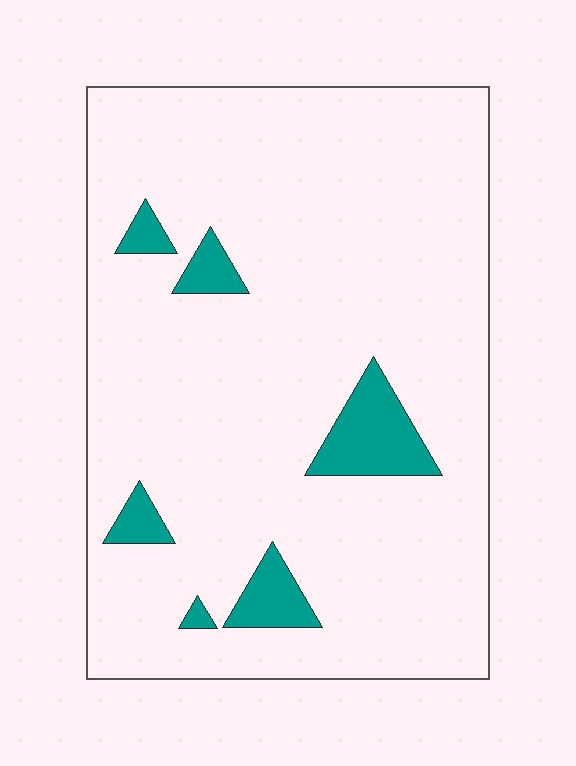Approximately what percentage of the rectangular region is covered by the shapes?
Approximately 10%.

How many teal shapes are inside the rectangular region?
6.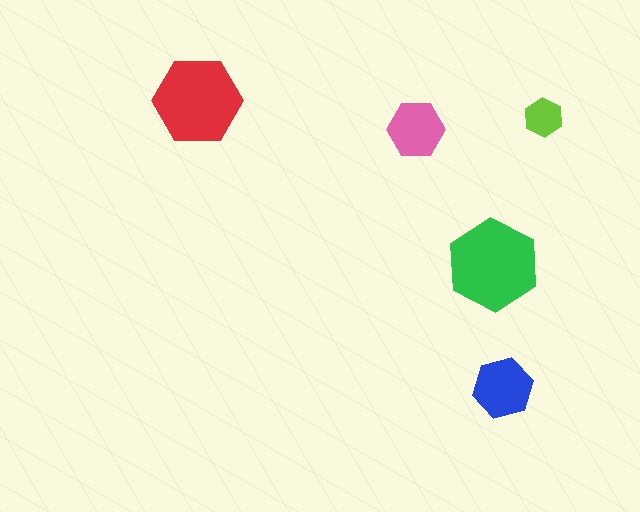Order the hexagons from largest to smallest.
the green one, the red one, the blue one, the pink one, the lime one.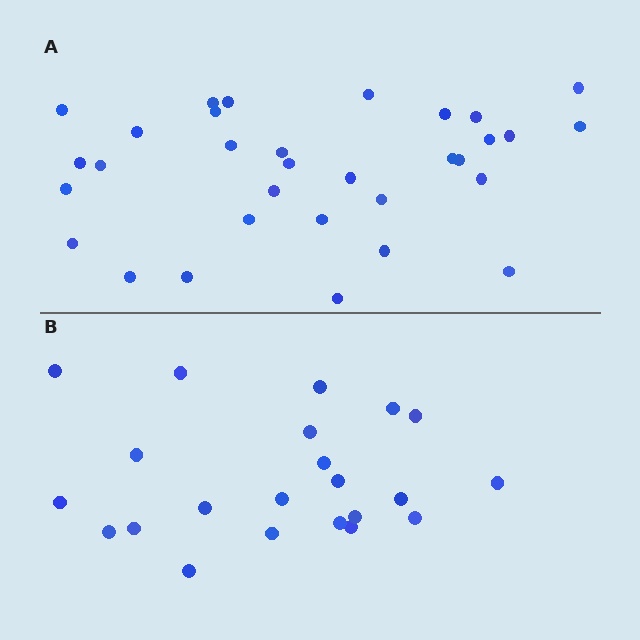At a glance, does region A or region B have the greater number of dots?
Region A (the top region) has more dots.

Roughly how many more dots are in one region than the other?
Region A has roughly 10 or so more dots than region B.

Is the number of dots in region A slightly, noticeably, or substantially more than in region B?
Region A has substantially more. The ratio is roughly 1.5 to 1.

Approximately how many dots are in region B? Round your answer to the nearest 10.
About 20 dots. (The exact count is 22, which rounds to 20.)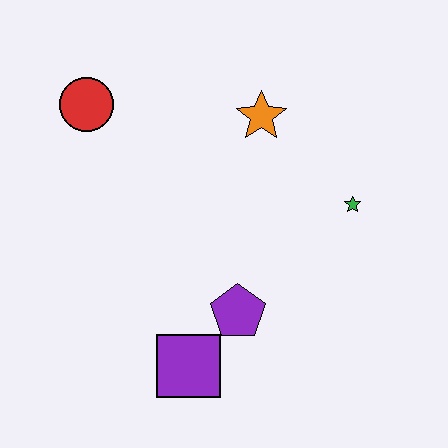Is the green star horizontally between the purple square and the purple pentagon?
No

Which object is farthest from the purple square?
The red circle is farthest from the purple square.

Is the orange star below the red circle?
Yes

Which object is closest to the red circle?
The orange star is closest to the red circle.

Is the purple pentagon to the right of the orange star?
No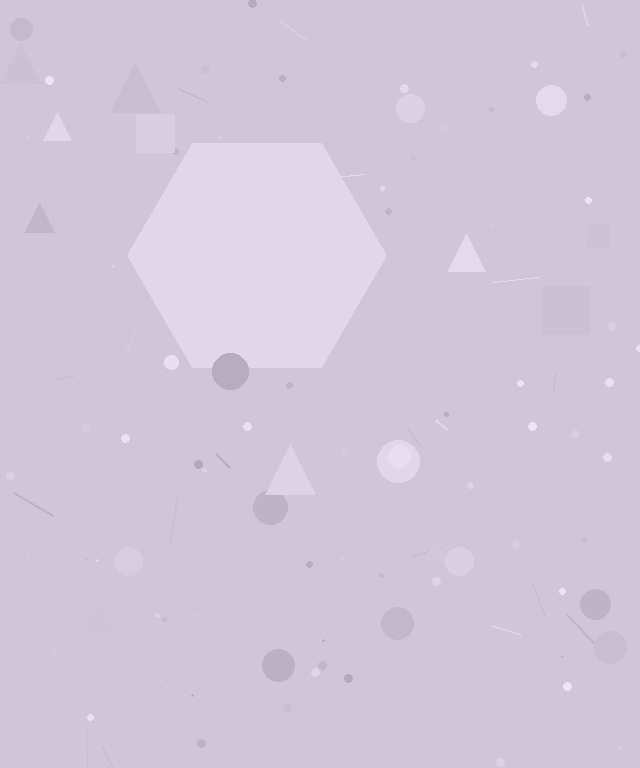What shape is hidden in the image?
A hexagon is hidden in the image.